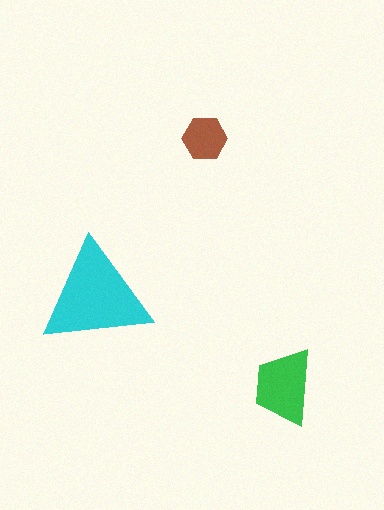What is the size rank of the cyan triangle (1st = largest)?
1st.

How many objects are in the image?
There are 3 objects in the image.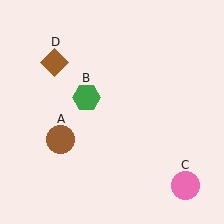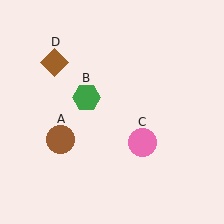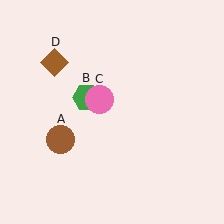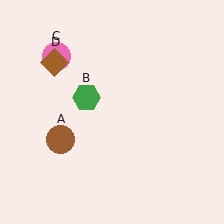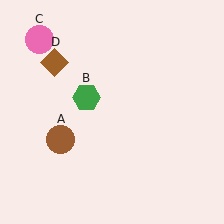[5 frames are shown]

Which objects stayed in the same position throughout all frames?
Brown circle (object A) and green hexagon (object B) and brown diamond (object D) remained stationary.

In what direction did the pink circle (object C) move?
The pink circle (object C) moved up and to the left.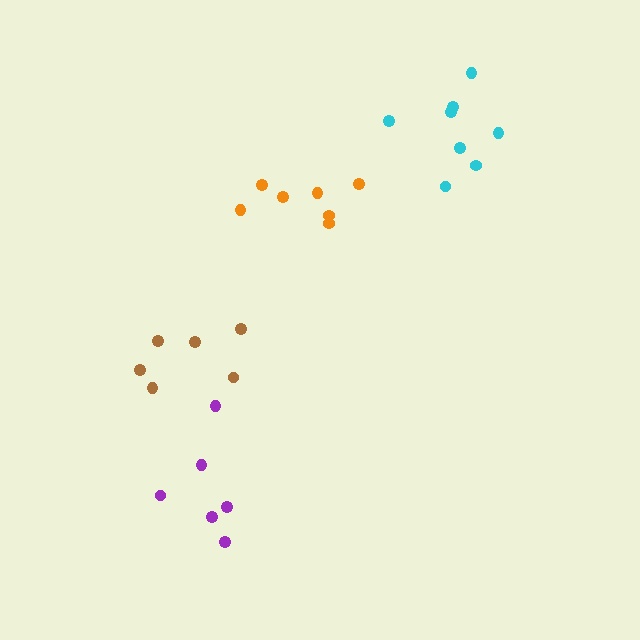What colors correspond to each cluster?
The clusters are colored: brown, orange, purple, cyan.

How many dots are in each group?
Group 1: 6 dots, Group 2: 7 dots, Group 3: 6 dots, Group 4: 8 dots (27 total).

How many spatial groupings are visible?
There are 4 spatial groupings.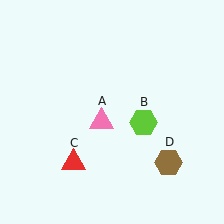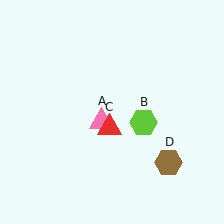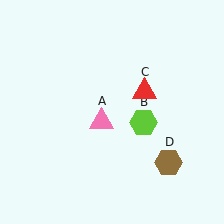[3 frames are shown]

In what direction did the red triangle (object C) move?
The red triangle (object C) moved up and to the right.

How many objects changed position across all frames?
1 object changed position: red triangle (object C).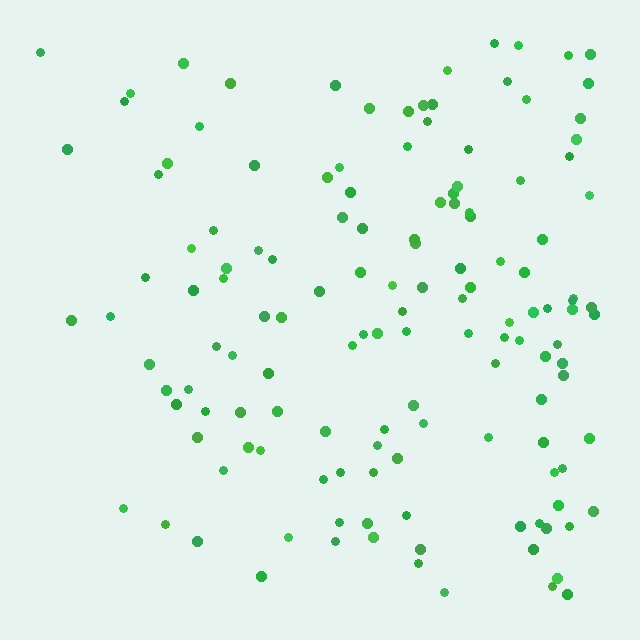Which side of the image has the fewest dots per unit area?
The left.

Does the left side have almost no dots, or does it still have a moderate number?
Still a moderate number, just noticeably fewer than the right.